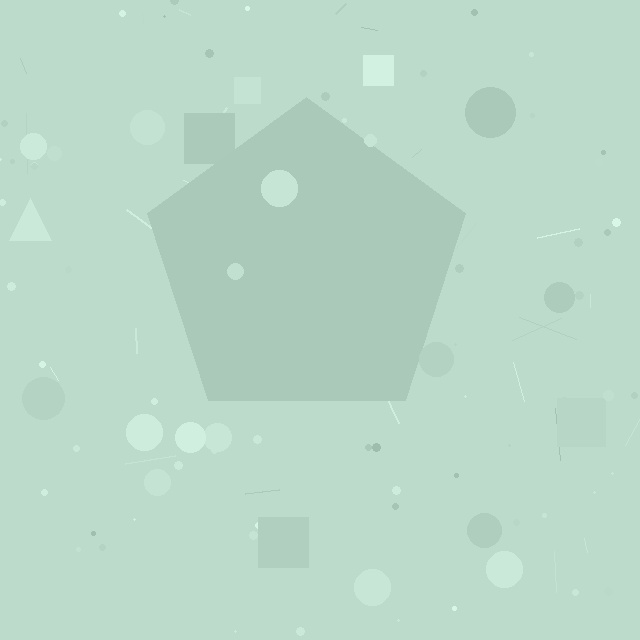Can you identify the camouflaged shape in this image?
The camouflaged shape is a pentagon.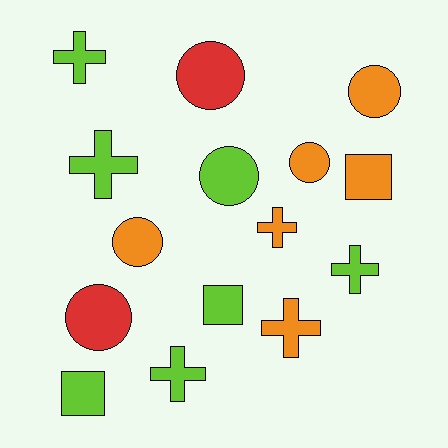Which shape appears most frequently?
Cross, with 6 objects.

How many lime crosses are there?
There are 4 lime crosses.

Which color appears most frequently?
Lime, with 7 objects.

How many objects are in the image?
There are 15 objects.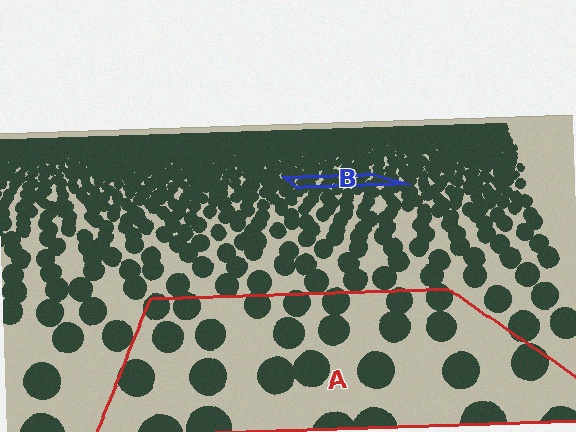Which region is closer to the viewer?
Region A is closer. The texture elements there are larger and more spread out.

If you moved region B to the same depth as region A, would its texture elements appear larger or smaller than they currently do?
They would appear larger. At a closer depth, the same texture elements are projected at a bigger on-screen size.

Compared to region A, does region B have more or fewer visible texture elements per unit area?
Region B has more texture elements per unit area — they are packed more densely because it is farther away.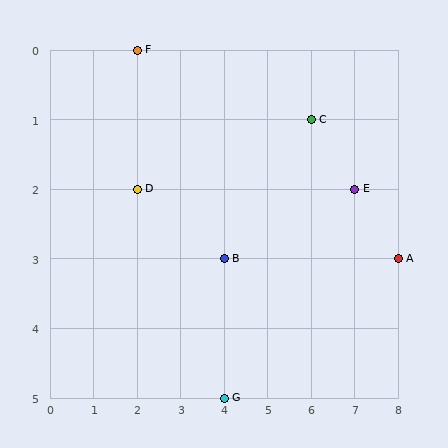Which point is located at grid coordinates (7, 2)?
Point E is at (7, 2).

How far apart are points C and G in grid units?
Points C and G are 2 columns and 4 rows apart (about 4.5 grid units diagonally).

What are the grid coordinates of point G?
Point G is at grid coordinates (4, 5).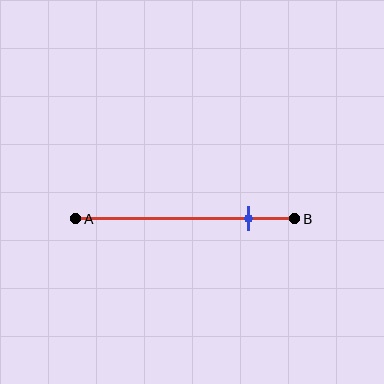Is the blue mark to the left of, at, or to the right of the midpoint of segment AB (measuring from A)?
The blue mark is to the right of the midpoint of segment AB.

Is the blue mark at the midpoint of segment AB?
No, the mark is at about 80% from A, not at the 50% midpoint.